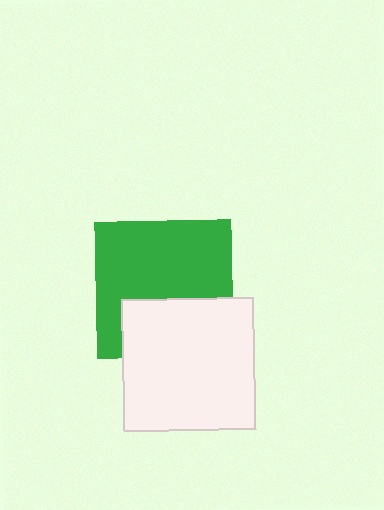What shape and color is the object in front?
The object in front is a white square.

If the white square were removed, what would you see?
You would see the complete green square.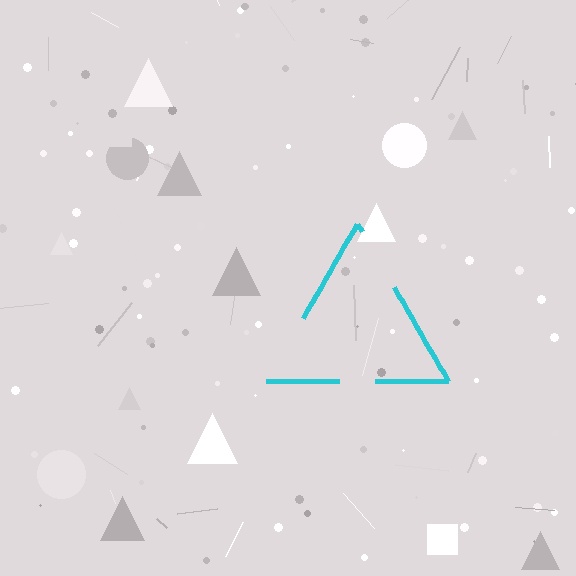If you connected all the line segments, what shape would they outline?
They would outline a triangle.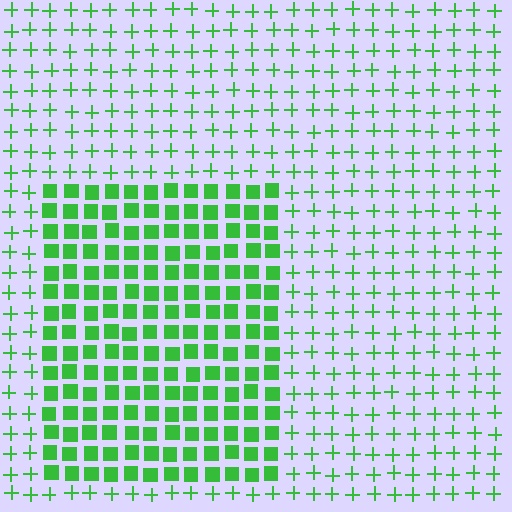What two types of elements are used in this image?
The image uses squares inside the rectangle region and plus signs outside it.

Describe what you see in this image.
The image is filled with small green elements arranged in a uniform grid. A rectangle-shaped region contains squares, while the surrounding area contains plus signs. The boundary is defined purely by the change in element shape.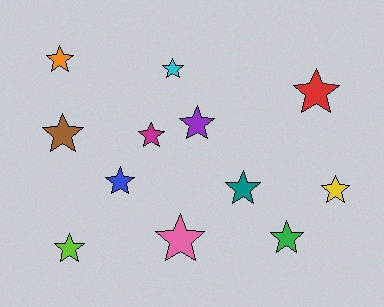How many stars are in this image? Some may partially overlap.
There are 12 stars.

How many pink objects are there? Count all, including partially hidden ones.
There is 1 pink object.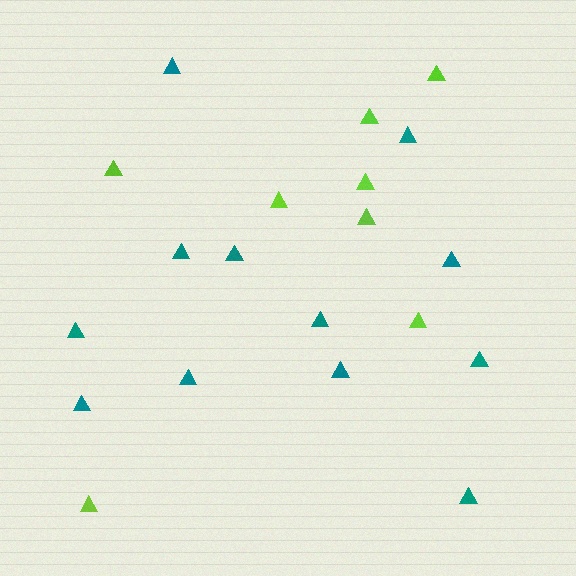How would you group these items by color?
There are 2 groups: one group of lime triangles (8) and one group of teal triangles (12).